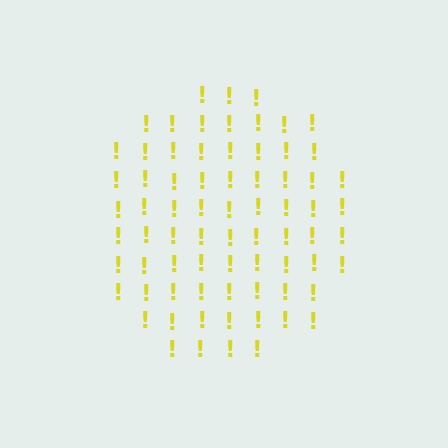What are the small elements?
The small elements are exclamation marks.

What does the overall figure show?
The overall figure shows a circle.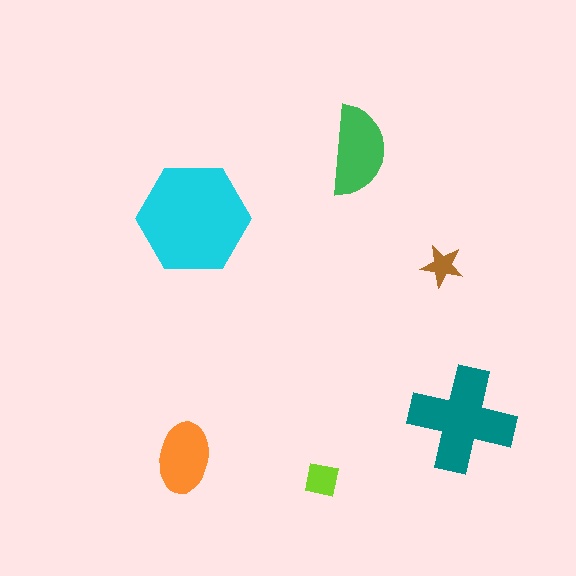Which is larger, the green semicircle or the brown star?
The green semicircle.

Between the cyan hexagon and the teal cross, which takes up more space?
The cyan hexagon.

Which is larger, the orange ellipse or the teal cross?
The teal cross.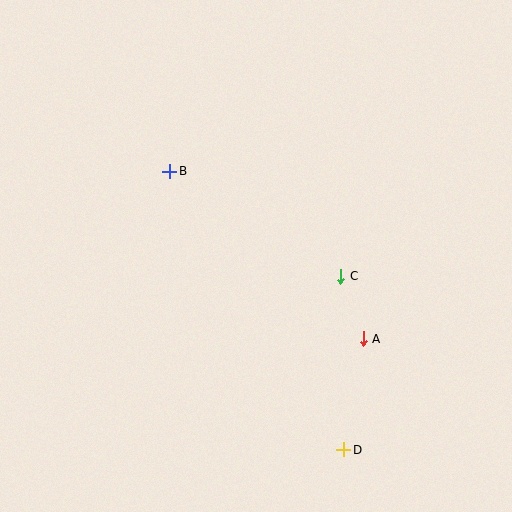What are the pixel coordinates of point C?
Point C is at (341, 276).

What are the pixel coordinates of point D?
Point D is at (344, 450).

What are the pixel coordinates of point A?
Point A is at (363, 339).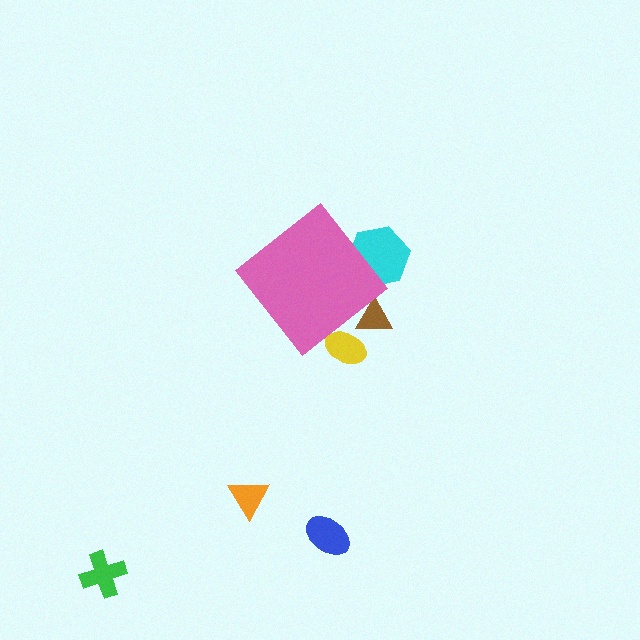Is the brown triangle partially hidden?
Yes, the brown triangle is partially hidden behind the pink diamond.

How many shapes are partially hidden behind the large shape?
3 shapes are partially hidden.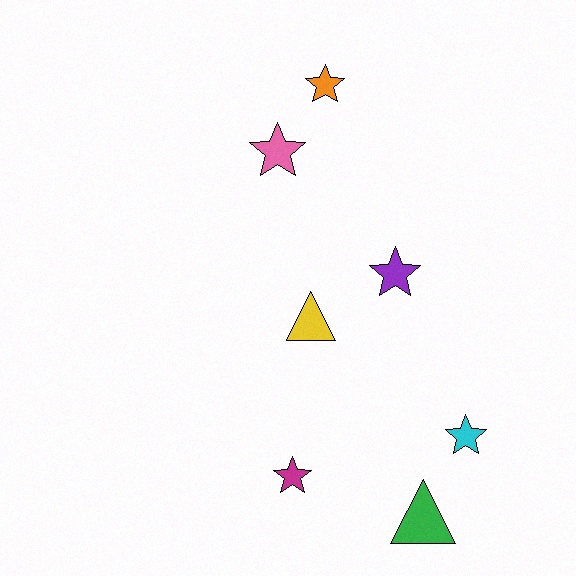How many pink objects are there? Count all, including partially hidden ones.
There is 1 pink object.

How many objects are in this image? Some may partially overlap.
There are 7 objects.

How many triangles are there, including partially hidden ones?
There are 2 triangles.